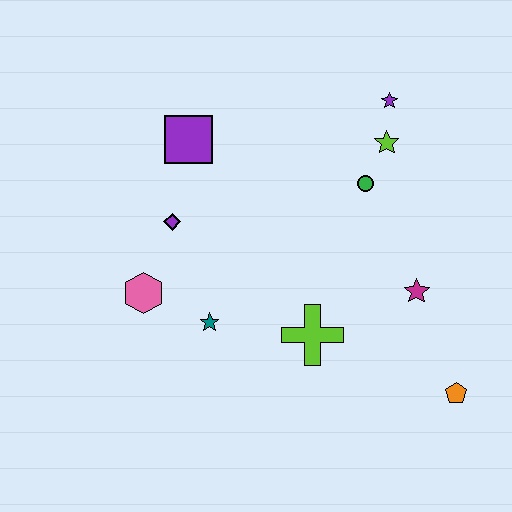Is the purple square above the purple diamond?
Yes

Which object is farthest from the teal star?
The purple star is farthest from the teal star.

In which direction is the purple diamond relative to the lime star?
The purple diamond is to the left of the lime star.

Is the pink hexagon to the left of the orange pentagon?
Yes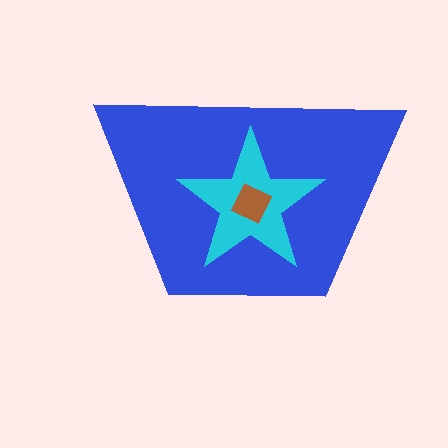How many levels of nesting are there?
3.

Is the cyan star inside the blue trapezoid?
Yes.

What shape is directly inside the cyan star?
The brown diamond.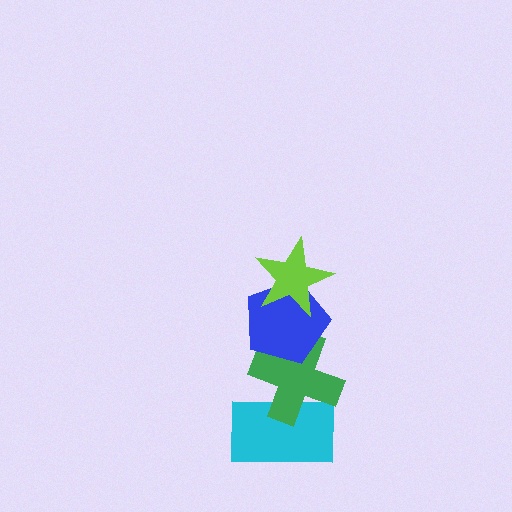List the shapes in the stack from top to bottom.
From top to bottom: the lime star, the blue pentagon, the green cross, the cyan rectangle.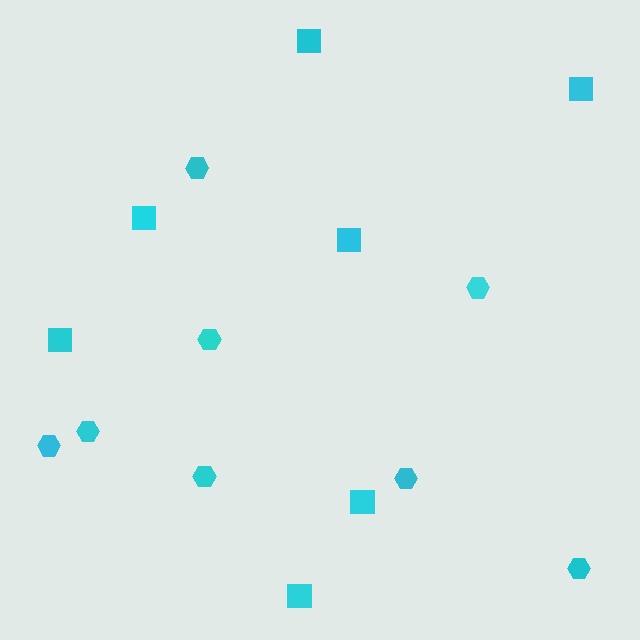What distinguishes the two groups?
There are 2 groups: one group of squares (7) and one group of hexagons (8).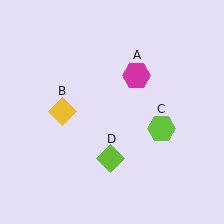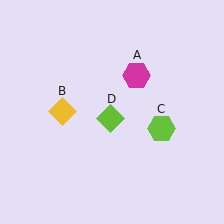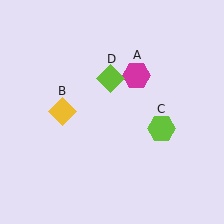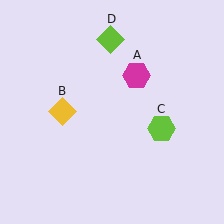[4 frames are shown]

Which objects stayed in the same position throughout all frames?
Magenta hexagon (object A) and yellow diamond (object B) and lime hexagon (object C) remained stationary.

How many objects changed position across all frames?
1 object changed position: lime diamond (object D).